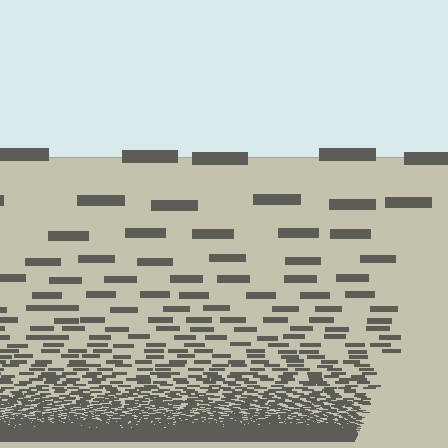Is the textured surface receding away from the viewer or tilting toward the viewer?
The surface appears to tilt toward the viewer. Texture elements get larger and sparser toward the top.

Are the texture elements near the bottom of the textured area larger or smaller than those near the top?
Smaller. The gradient is inverted — elements near the bottom are smaller and denser.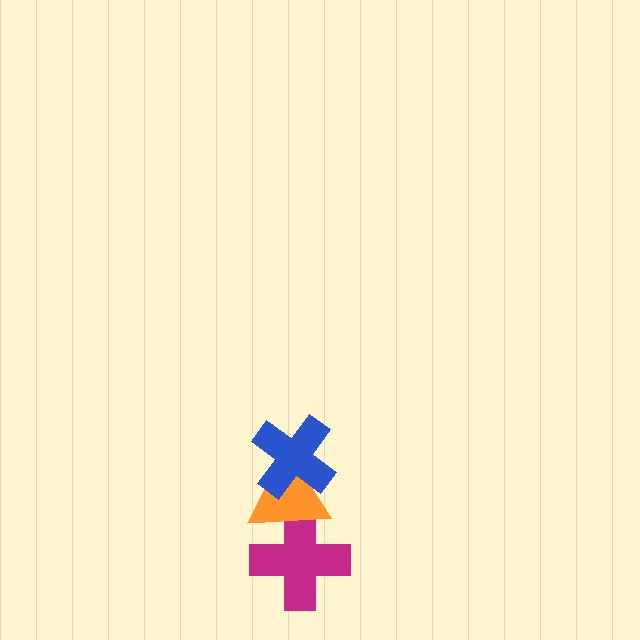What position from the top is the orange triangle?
The orange triangle is 2nd from the top.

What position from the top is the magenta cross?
The magenta cross is 3rd from the top.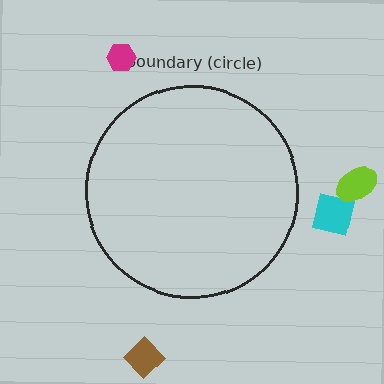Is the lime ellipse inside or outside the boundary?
Outside.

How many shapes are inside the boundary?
0 inside, 4 outside.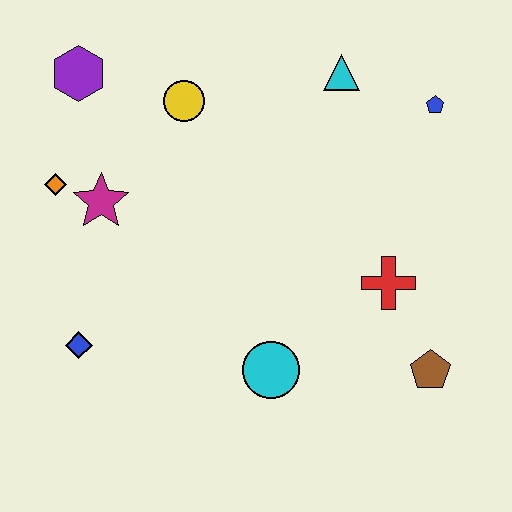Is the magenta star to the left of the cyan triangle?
Yes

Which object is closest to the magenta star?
The orange diamond is closest to the magenta star.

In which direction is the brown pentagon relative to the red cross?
The brown pentagon is below the red cross.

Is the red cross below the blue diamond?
No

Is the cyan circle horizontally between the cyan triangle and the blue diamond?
Yes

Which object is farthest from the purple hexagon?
The brown pentagon is farthest from the purple hexagon.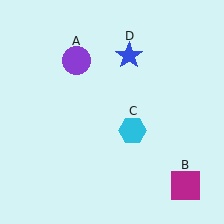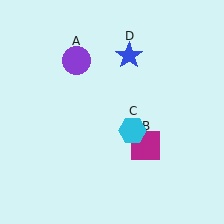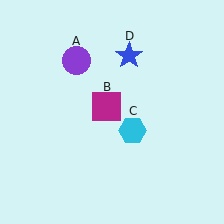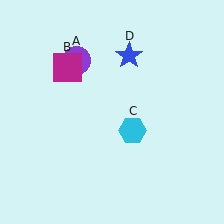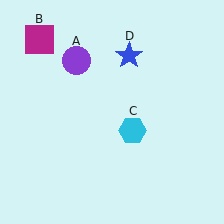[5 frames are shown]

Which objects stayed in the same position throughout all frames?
Purple circle (object A) and cyan hexagon (object C) and blue star (object D) remained stationary.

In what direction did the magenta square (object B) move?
The magenta square (object B) moved up and to the left.